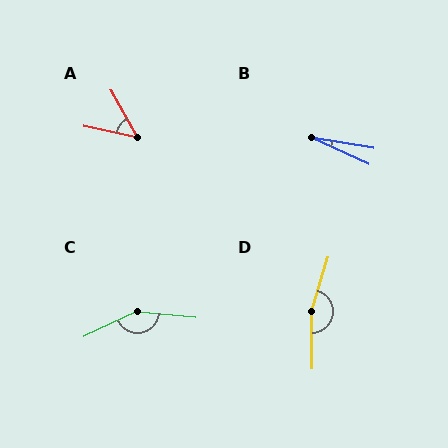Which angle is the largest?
D, at approximately 163 degrees.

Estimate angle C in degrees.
Approximately 149 degrees.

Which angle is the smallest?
B, at approximately 15 degrees.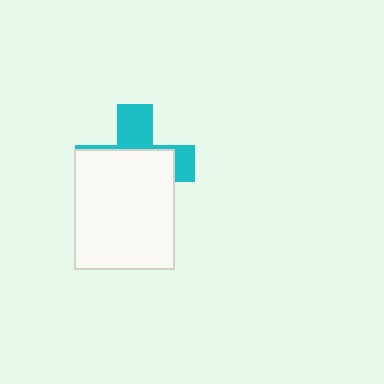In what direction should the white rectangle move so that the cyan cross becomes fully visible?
The white rectangle should move down. That is the shortest direction to clear the overlap and leave the cyan cross fully visible.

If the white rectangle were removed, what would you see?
You would see the complete cyan cross.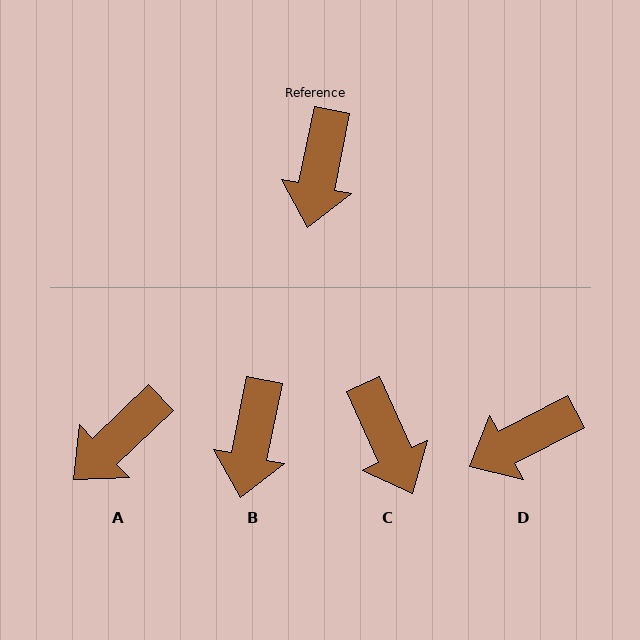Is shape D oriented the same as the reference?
No, it is off by about 51 degrees.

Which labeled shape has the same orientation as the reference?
B.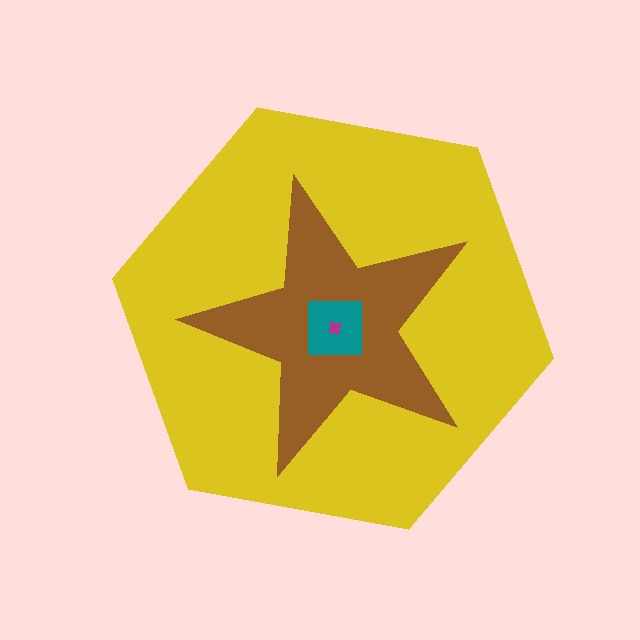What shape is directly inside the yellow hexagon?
The brown star.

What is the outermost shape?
The yellow hexagon.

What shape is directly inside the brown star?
The teal square.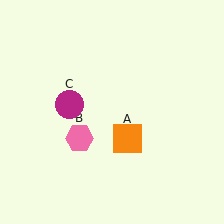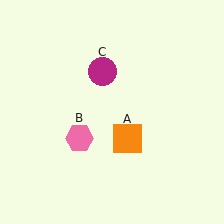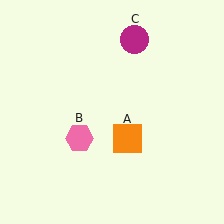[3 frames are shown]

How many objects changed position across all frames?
1 object changed position: magenta circle (object C).